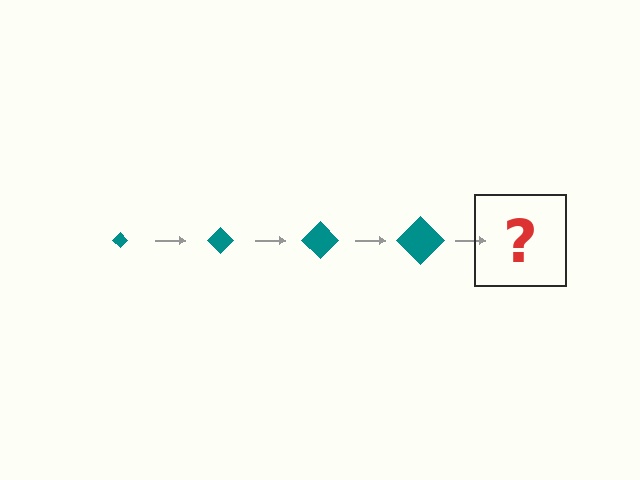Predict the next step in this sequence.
The next step is a teal diamond, larger than the previous one.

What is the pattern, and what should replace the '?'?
The pattern is that the diamond gets progressively larger each step. The '?' should be a teal diamond, larger than the previous one.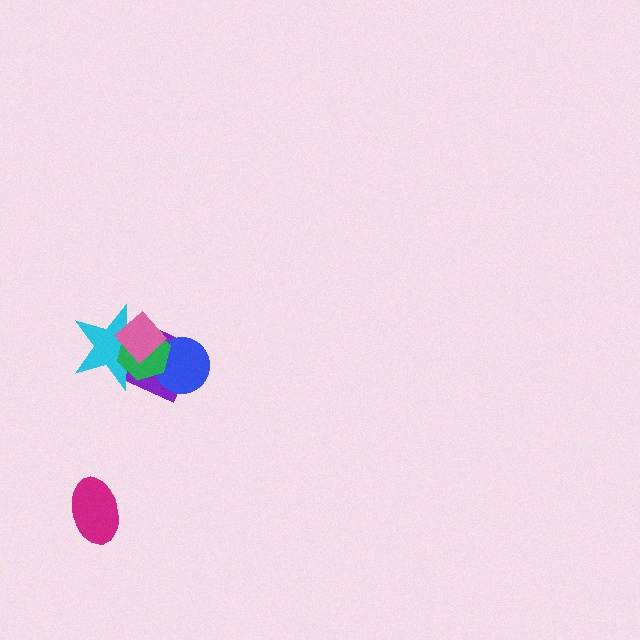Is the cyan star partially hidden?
Yes, it is partially covered by another shape.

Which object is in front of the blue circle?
The green hexagon is in front of the blue circle.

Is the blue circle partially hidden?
Yes, it is partially covered by another shape.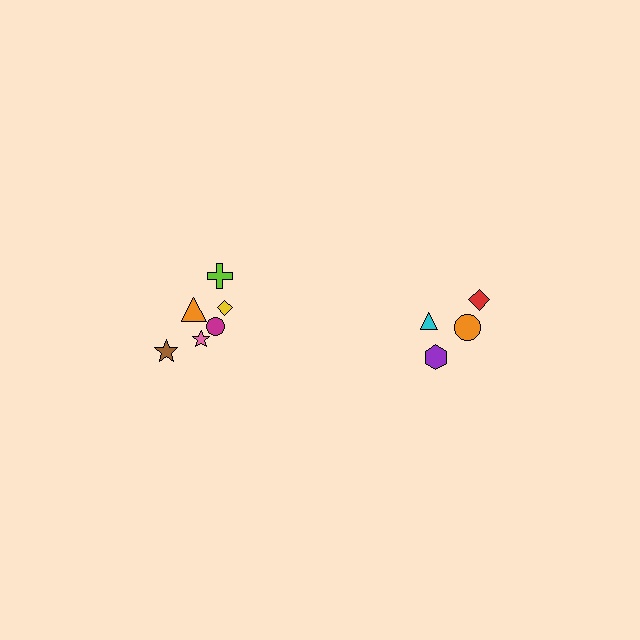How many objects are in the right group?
There are 4 objects.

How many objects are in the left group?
There are 6 objects.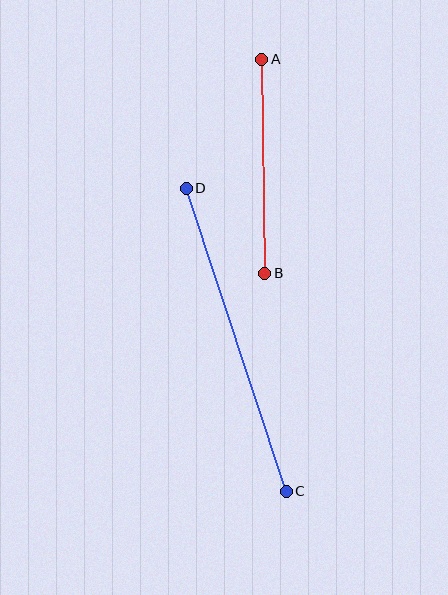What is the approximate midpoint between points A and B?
The midpoint is at approximately (263, 166) pixels.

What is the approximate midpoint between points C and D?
The midpoint is at approximately (236, 340) pixels.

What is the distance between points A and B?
The distance is approximately 214 pixels.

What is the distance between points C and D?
The distance is approximately 320 pixels.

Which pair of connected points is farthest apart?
Points C and D are farthest apart.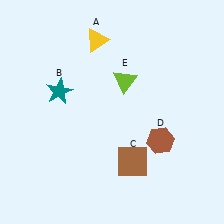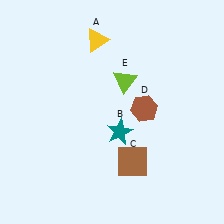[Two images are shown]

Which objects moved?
The objects that moved are: the teal star (B), the brown hexagon (D).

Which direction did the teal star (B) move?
The teal star (B) moved right.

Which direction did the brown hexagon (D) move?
The brown hexagon (D) moved up.